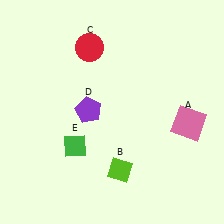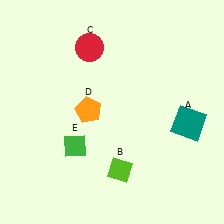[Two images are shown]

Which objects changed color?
A changed from pink to teal. D changed from purple to orange.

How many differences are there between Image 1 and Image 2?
There are 2 differences between the two images.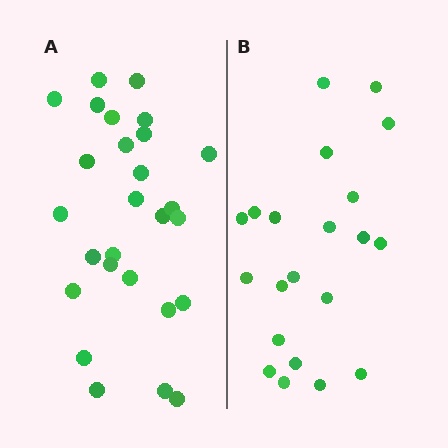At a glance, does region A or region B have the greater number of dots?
Region A (the left region) has more dots.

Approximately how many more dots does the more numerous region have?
Region A has about 6 more dots than region B.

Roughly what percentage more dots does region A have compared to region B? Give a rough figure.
About 30% more.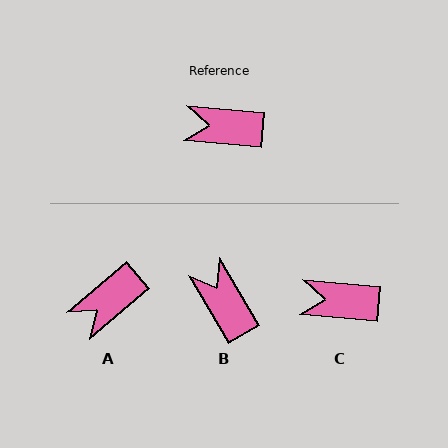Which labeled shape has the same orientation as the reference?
C.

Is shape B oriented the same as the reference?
No, it is off by about 54 degrees.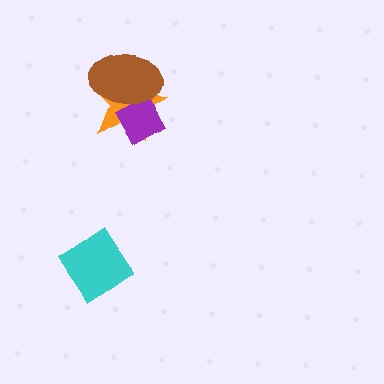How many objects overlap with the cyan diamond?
0 objects overlap with the cyan diamond.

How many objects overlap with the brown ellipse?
2 objects overlap with the brown ellipse.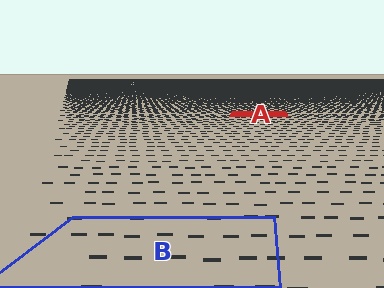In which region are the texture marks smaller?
The texture marks are smaller in region A, because it is farther away.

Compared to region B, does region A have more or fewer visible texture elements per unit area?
Region A has more texture elements per unit area — they are packed more densely because it is farther away.